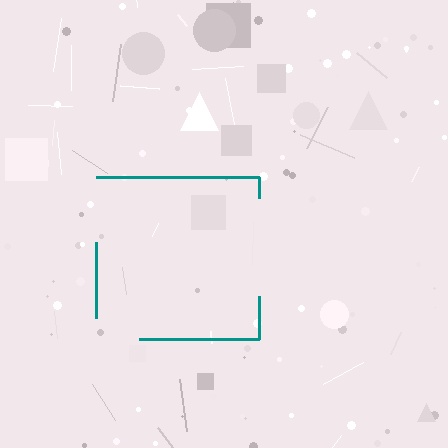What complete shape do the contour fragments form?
The contour fragments form a square.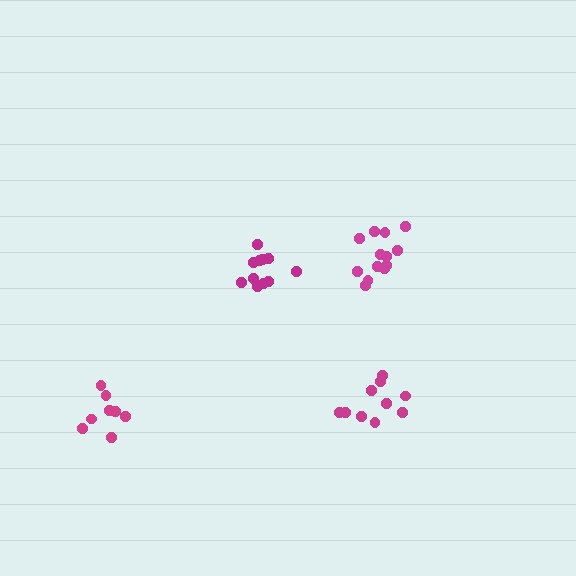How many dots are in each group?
Group 1: 13 dots, Group 2: 10 dots, Group 3: 11 dots, Group 4: 8 dots (42 total).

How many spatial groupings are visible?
There are 4 spatial groupings.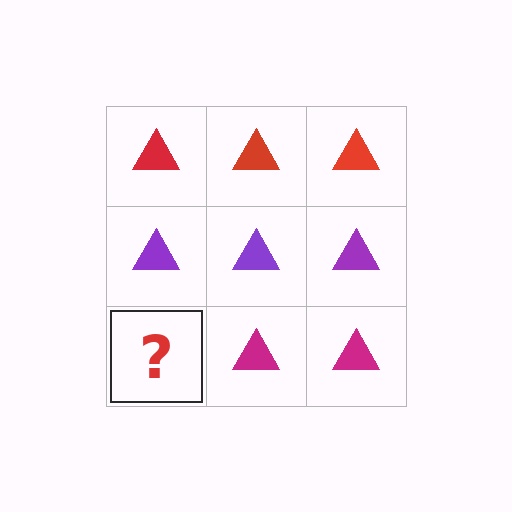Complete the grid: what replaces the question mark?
The question mark should be replaced with a magenta triangle.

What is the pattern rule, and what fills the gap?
The rule is that each row has a consistent color. The gap should be filled with a magenta triangle.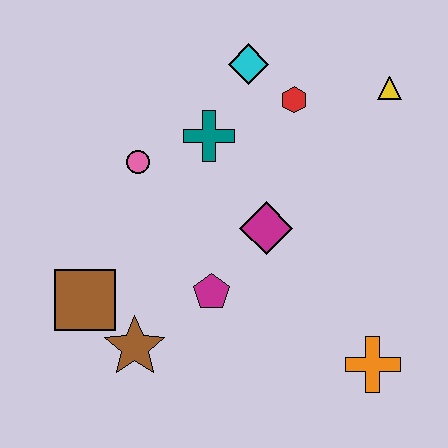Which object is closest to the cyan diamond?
The red hexagon is closest to the cyan diamond.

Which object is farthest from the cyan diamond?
The orange cross is farthest from the cyan diamond.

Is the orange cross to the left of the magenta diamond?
No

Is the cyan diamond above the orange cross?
Yes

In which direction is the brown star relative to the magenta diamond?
The brown star is to the left of the magenta diamond.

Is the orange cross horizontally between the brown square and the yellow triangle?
Yes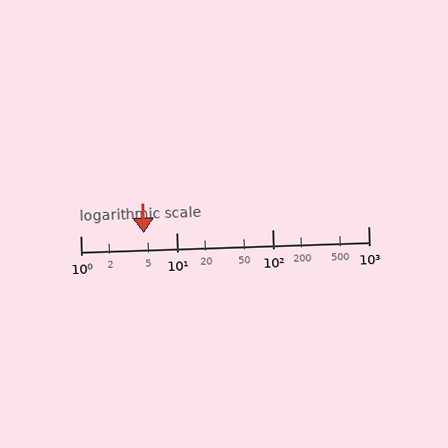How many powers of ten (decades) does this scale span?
The scale spans 3 decades, from 1 to 1000.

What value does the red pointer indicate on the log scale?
The pointer indicates approximately 4.6.